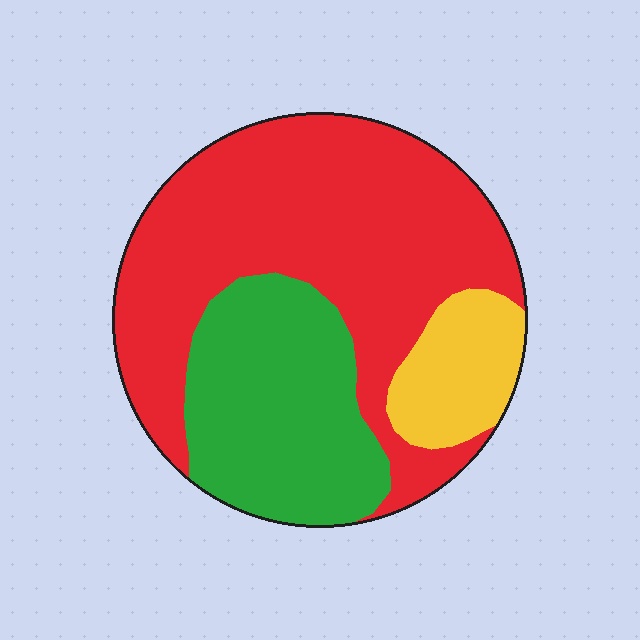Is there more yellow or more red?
Red.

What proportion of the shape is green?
Green covers around 30% of the shape.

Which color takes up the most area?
Red, at roughly 60%.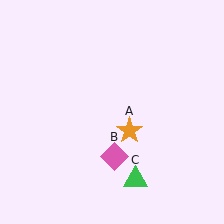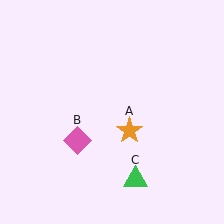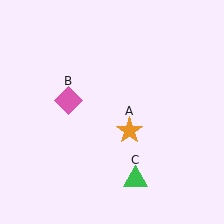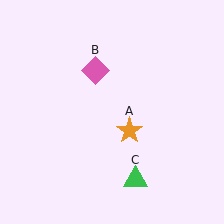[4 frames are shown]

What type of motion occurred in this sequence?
The pink diamond (object B) rotated clockwise around the center of the scene.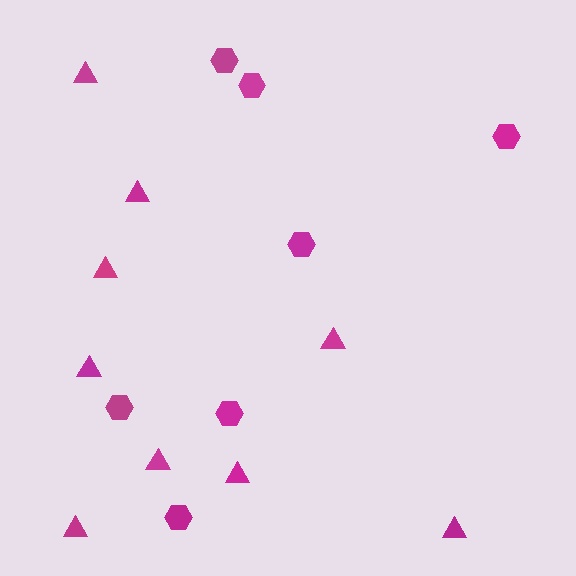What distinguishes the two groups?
There are 2 groups: one group of triangles (9) and one group of hexagons (7).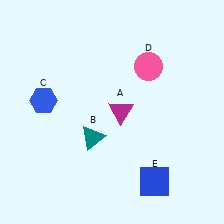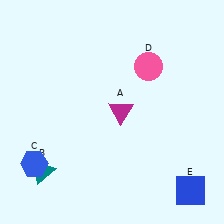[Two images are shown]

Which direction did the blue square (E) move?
The blue square (E) moved right.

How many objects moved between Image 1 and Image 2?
3 objects moved between the two images.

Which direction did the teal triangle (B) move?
The teal triangle (B) moved left.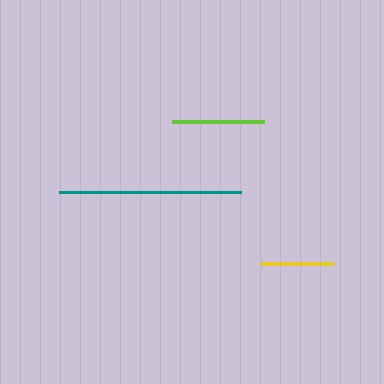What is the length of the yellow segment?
The yellow segment is approximately 73 pixels long.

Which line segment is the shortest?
The yellow line is the shortest at approximately 73 pixels.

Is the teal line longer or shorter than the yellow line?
The teal line is longer than the yellow line.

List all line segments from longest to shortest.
From longest to shortest: teal, lime, yellow.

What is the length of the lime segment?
The lime segment is approximately 92 pixels long.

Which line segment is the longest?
The teal line is the longest at approximately 182 pixels.